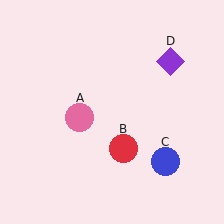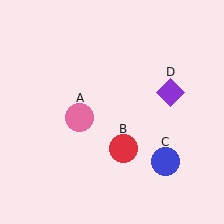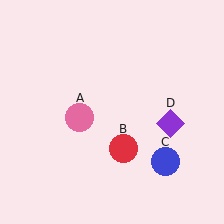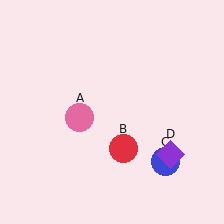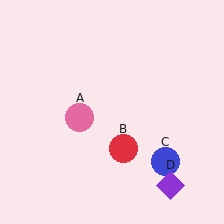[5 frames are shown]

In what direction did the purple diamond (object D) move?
The purple diamond (object D) moved down.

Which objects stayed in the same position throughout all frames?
Pink circle (object A) and red circle (object B) and blue circle (object C) remained stationary.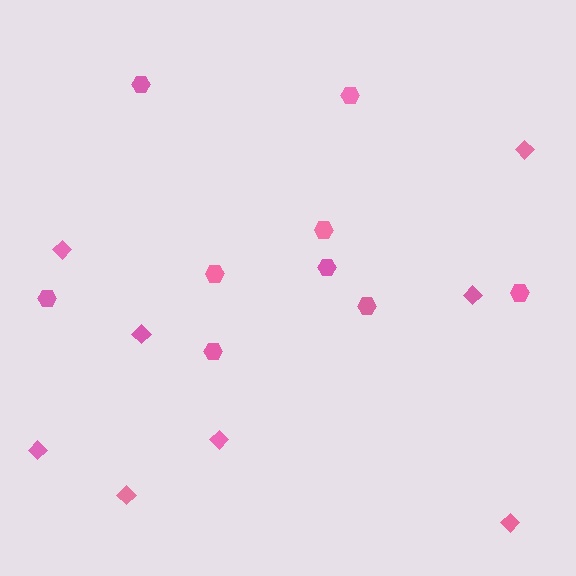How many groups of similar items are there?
There are 2 groups: one group of hexagons (9) and one group of diamonds (8).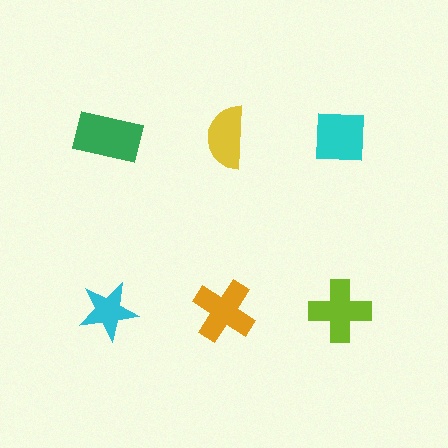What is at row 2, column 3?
A lime cross.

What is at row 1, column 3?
A cyan square.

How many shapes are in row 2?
3 shapes.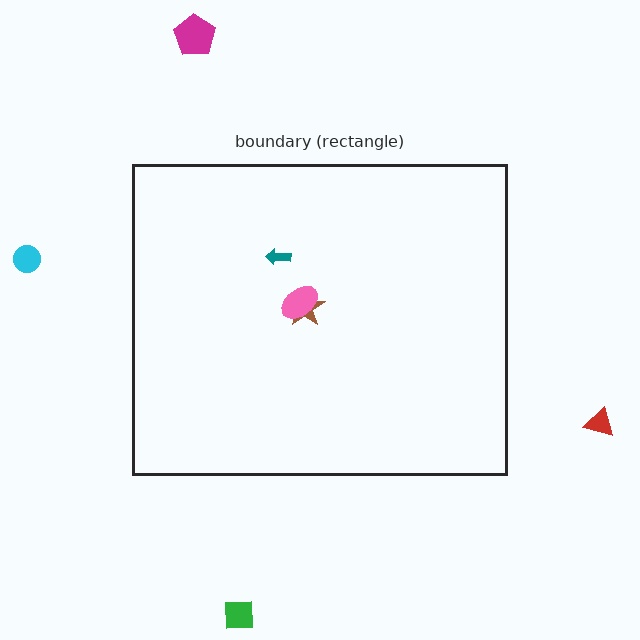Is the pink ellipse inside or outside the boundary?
Inside.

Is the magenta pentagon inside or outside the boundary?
Outside.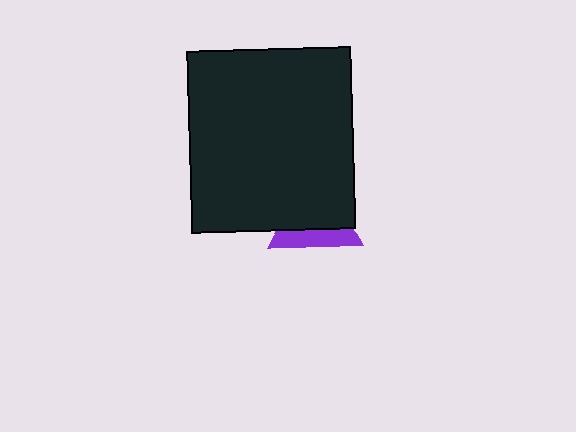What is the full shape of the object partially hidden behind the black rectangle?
The partially hidden object is a purple triangle.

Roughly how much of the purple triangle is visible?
A small part of it is visible (roughly 34%).